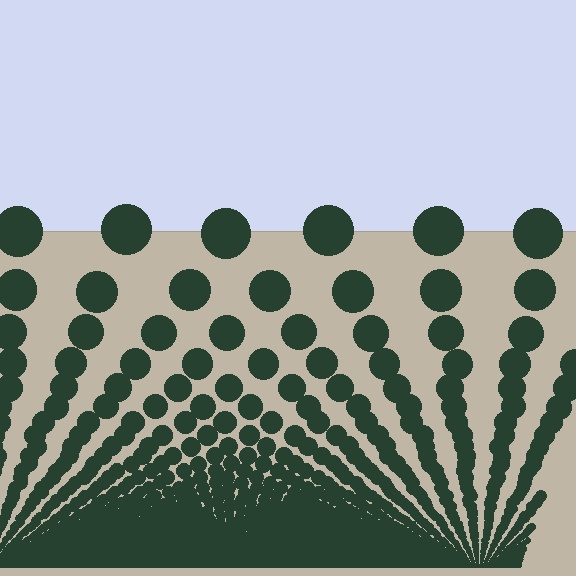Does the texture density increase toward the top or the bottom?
Density increases toward the bottom.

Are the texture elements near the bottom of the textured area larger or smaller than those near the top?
Smaller. The gradient is inverted — elements near the bottom are smaller and denser.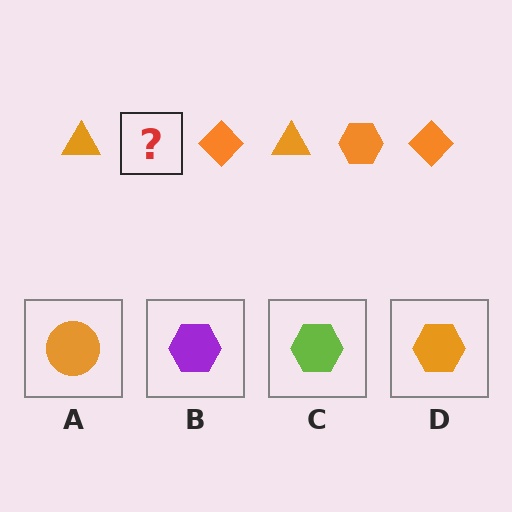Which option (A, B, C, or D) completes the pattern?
D.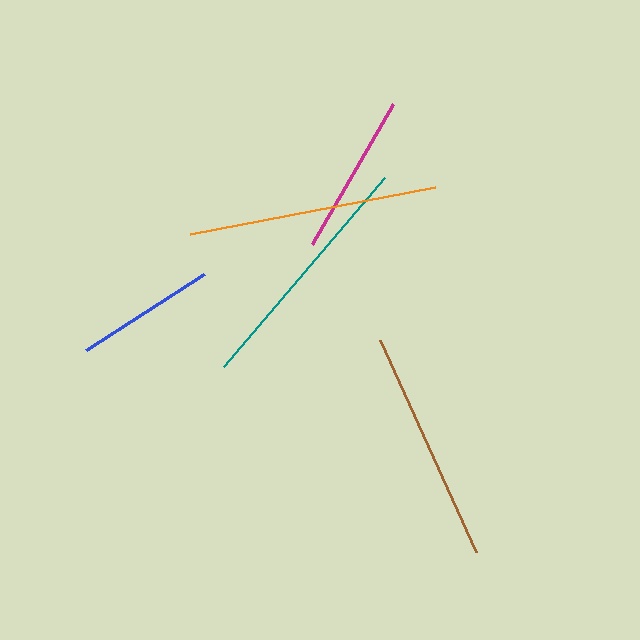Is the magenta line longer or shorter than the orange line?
The orange line is longer than the magenta line.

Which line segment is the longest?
The orange line is the longest at approximately 250 pixels.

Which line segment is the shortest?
The blue line is the shortest at approximately 140 pixels.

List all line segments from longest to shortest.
From longest to shortest: orange, teal, brown, magenta, blue.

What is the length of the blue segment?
The blue segment is approximately 140 pixels long.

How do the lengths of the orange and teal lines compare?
The orange and teal lines are approximately the same length.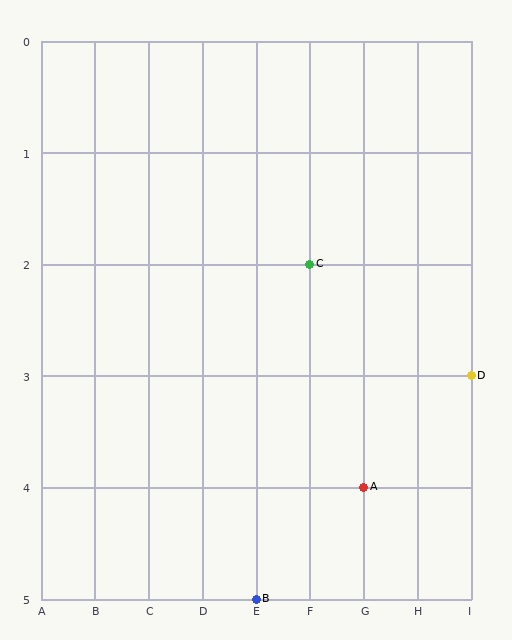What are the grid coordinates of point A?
Point A is at grid coordinates (G, 4).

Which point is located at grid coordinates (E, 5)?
Point B is at (E, 5).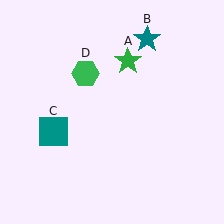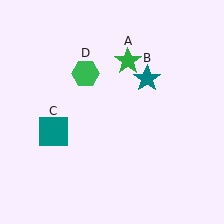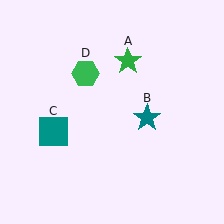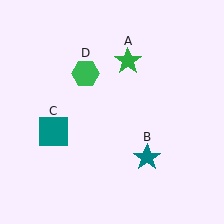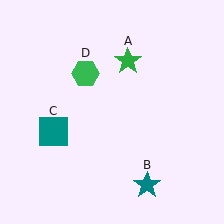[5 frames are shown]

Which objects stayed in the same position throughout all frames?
Green star (object A) and teal square (object C) and green hexagon (object D) remained stationary.